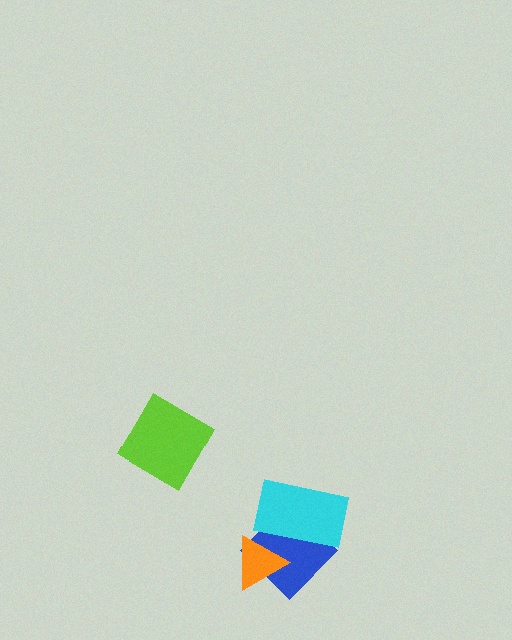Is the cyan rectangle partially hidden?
Yes, it is partially covered by another shape.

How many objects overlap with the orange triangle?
2 objects overlap with the orange triangle.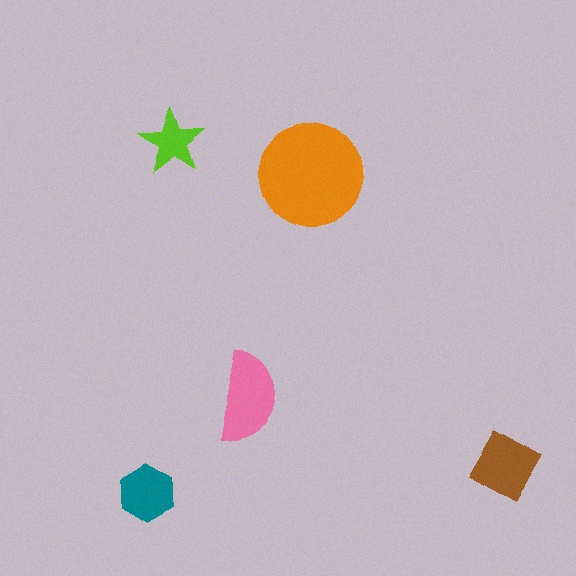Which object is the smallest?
The lime star.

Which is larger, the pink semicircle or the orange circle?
The orange circle.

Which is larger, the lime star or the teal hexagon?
The teal hexagon.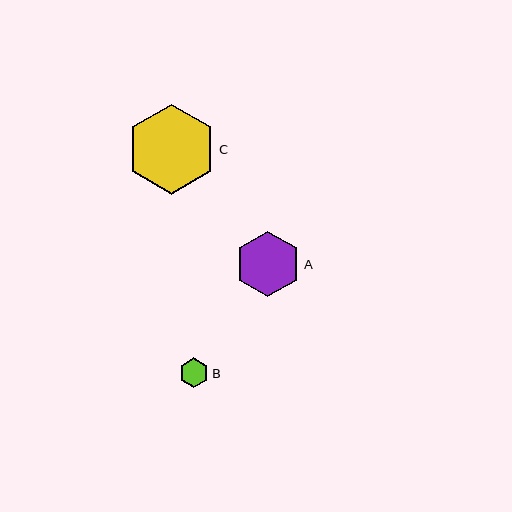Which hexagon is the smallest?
Hexagon B is the smallest with a size of approximately 30 pixels.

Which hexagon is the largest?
Hexagon C is the largest with a size of approximately 90 pixels.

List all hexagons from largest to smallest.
From largest to smallest: C, A, B.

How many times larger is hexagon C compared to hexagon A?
Hexagon C is approximately 1.4 times the size of hexagon A.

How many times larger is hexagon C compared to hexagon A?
Hexagon C is approximately 1.4 times the size of hexagon A.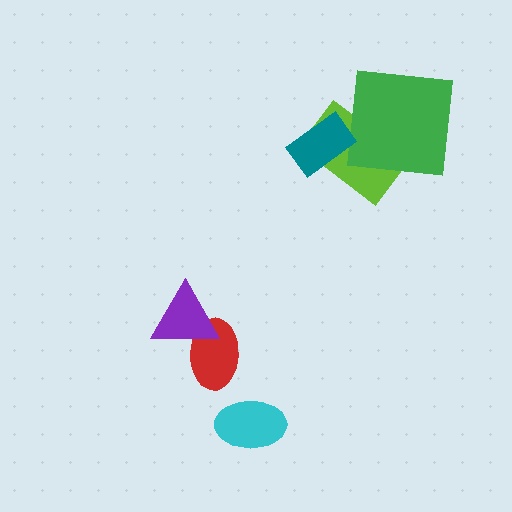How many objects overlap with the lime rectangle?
2 objects overlap with the lime rectangle.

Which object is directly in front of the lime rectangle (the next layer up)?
The green square is directly in front of the lime rectangle.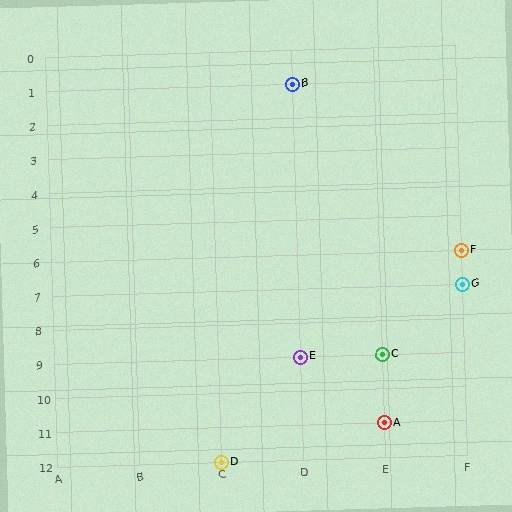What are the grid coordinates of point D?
Point D is at grid coordinates (C, 12).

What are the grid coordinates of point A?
Point A is at grid coordinates (E, 11).